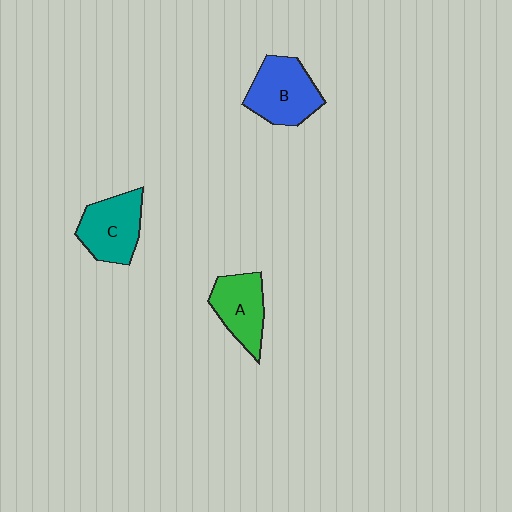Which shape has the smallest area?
Shape A (green).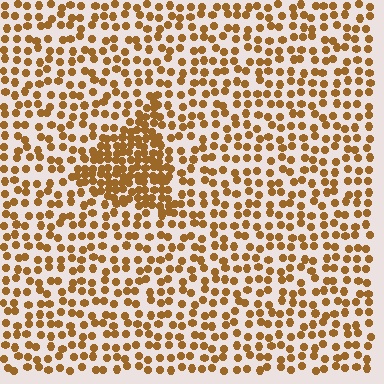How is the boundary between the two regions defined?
The boundary is defined by a change in element density (approximately 2.2x ratio). All elements are the same color, size, and shape.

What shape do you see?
I see a triangle.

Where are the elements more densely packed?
The elements are more densely packed inside the triangle boundary.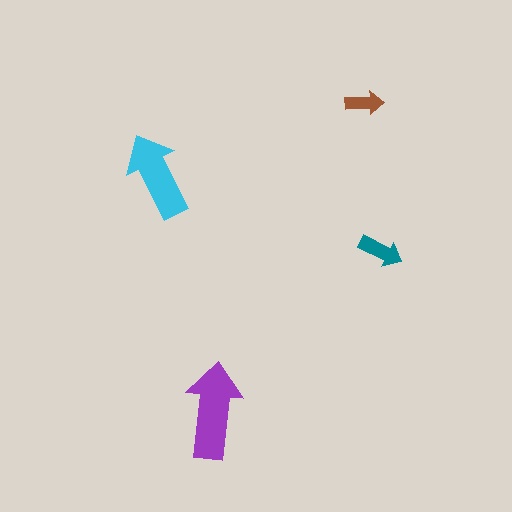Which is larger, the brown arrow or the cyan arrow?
The cyan one.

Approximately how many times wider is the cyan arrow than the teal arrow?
About 2 times wider.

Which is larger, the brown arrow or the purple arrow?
The purple one.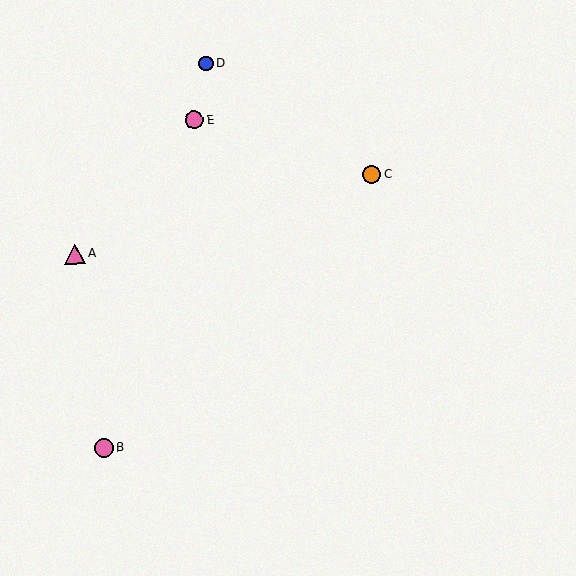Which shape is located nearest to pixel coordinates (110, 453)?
The pink circle (labeled B) at (104, 448) is nearest to that location.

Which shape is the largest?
The pink triangle (labeled A) is the largest.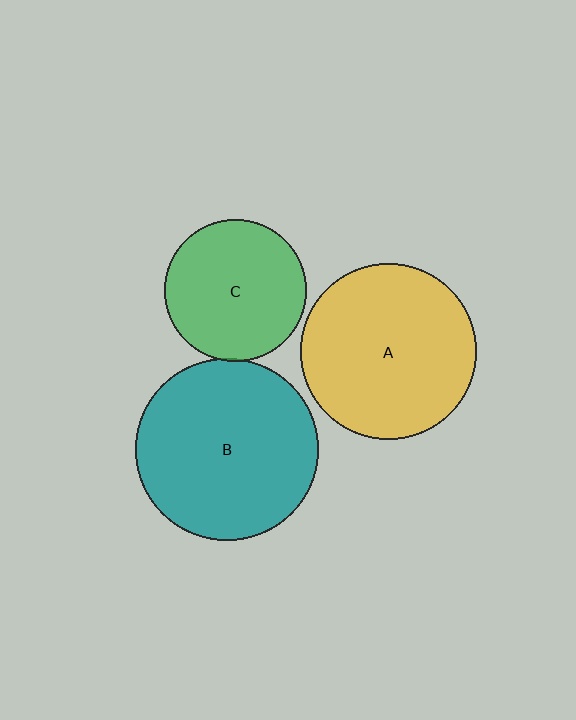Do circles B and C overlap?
Yes.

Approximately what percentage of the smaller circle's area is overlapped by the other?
Approximately 5%.